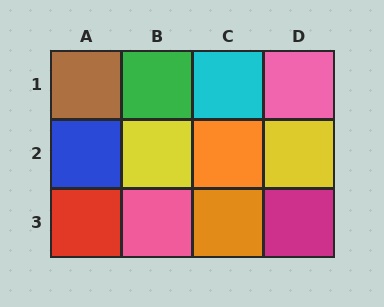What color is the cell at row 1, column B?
Green.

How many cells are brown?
1 cell is brown.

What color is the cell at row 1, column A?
Brown.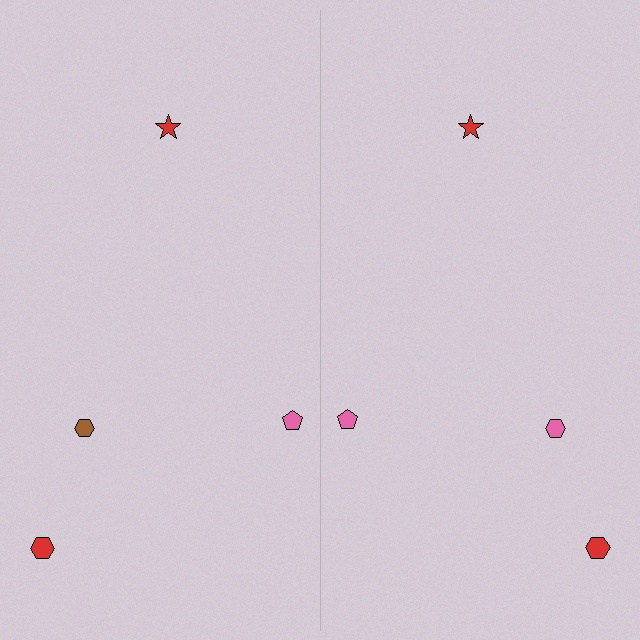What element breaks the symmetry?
The pink hexagon on the right side breaks the symmetry — its mirror counterpart is brown.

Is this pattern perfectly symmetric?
No, the pattern is not perfectly symmetric. The pink hexagon on the right side breaks the symmetry — its mirror counterpart is brown.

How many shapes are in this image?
There are 8 shapes in this image.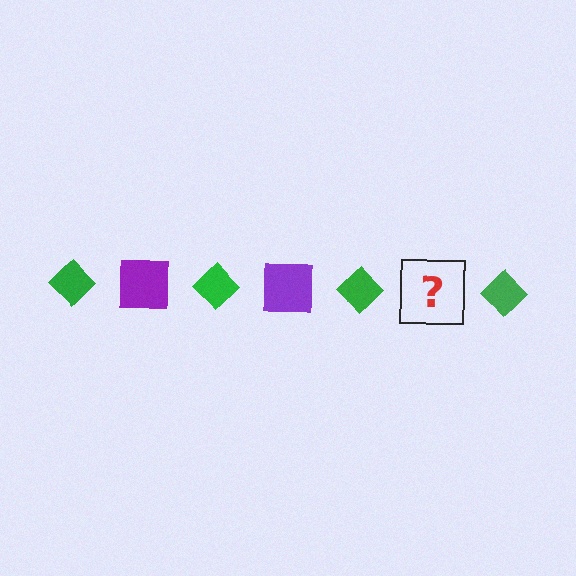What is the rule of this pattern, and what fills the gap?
The rule is that the pattern alternates between green diamond and purple square. The gap should be filled with a purple square.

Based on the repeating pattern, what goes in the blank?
The blank should be a purple square.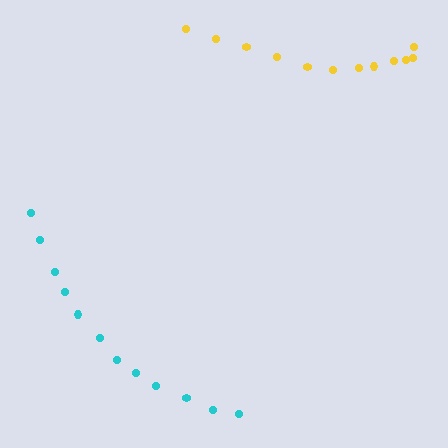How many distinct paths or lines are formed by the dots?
There are 2 distinct paths.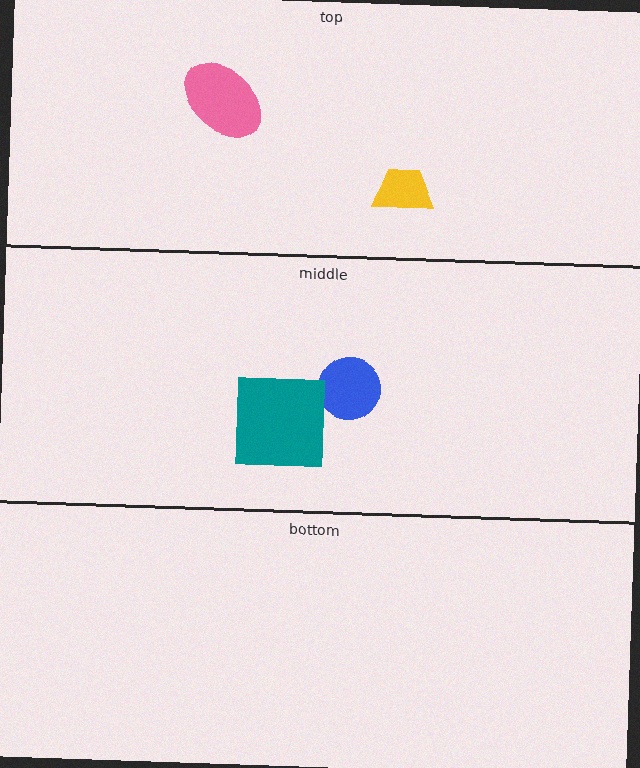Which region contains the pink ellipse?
The top region.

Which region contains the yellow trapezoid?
The top region.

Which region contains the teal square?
The middle region.